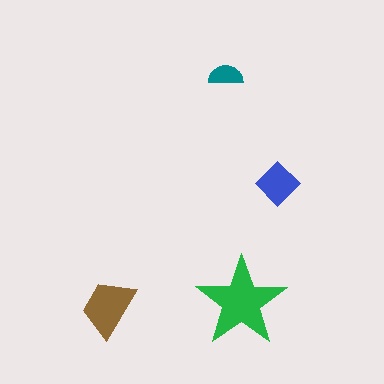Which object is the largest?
The green star.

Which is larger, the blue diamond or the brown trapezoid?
The brown trapezoid.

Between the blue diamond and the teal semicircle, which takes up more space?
The blue diamond.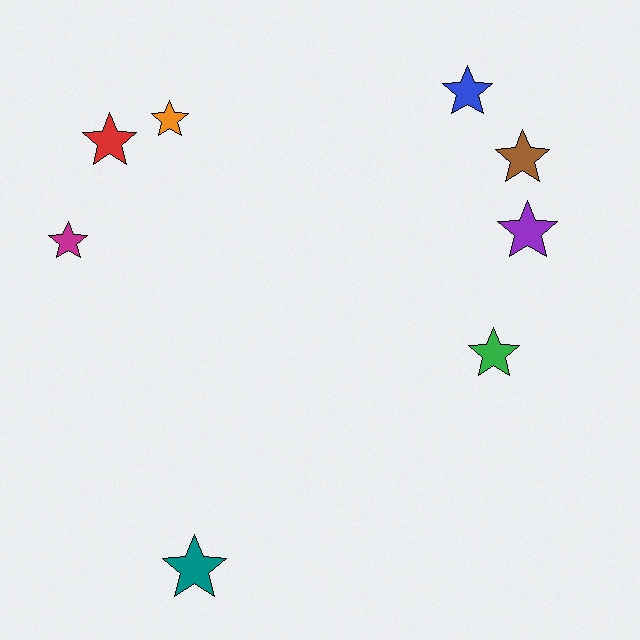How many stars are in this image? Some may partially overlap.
There are 8 stars.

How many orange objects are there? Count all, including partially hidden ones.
There is 1 orange object.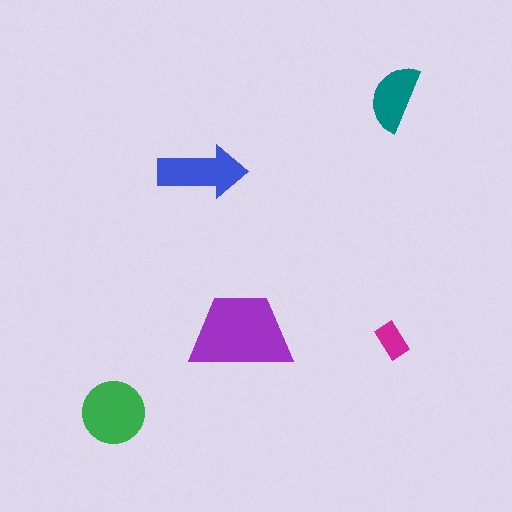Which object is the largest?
The purple trapezoid.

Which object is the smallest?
The magenta rectangle.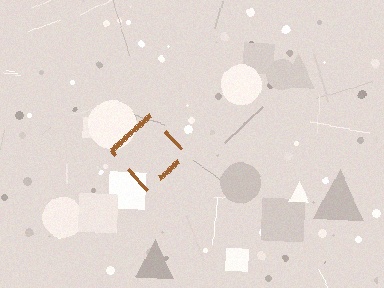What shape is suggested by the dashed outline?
The dashed outline suggests a diamond.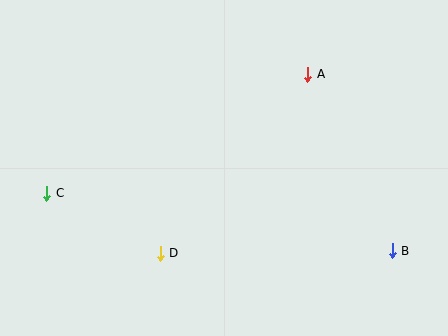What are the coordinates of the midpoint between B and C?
The midpoint between B and C is at (219, 222).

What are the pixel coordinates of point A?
Point A is at (308, 74).